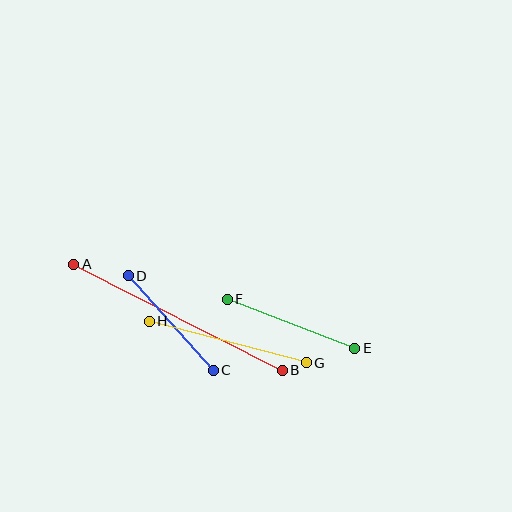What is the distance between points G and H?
The distance is approximately 162 pixels.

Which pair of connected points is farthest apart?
Points A and B are farthest apart.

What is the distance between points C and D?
The distance is approximately 127 pixels.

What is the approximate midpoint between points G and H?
The midpoint is at approximately (228, 342) pixels.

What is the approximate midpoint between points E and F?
The midpoint is at approximately (291, 324) pixels.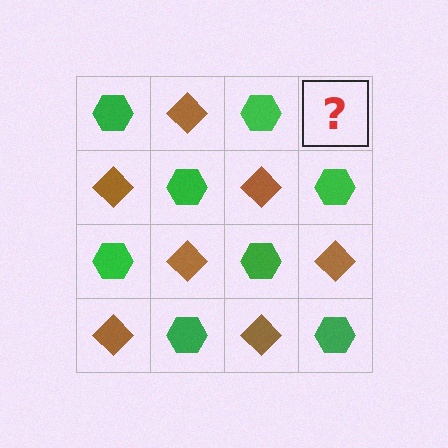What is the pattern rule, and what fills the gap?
The rule is that it alternates green hexagon and brown diamond in a checkerboard pattern. The gap should be filled with a brown diamond.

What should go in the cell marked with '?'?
The missing cell should contain a brown diamond.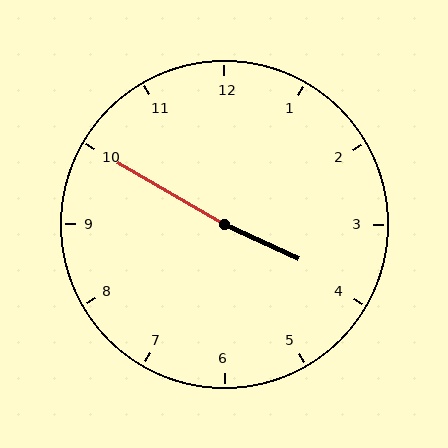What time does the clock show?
3:50.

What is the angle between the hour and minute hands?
Approximately 175 degrees.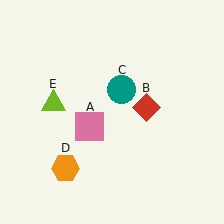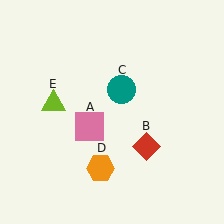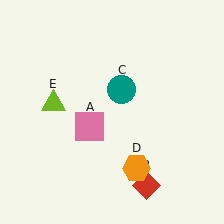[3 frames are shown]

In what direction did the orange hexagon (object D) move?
The orange hexagon (object D) moved right.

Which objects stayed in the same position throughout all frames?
Pink square (object A) and teal circle (object C) and lime triangle (object E) remained stationary.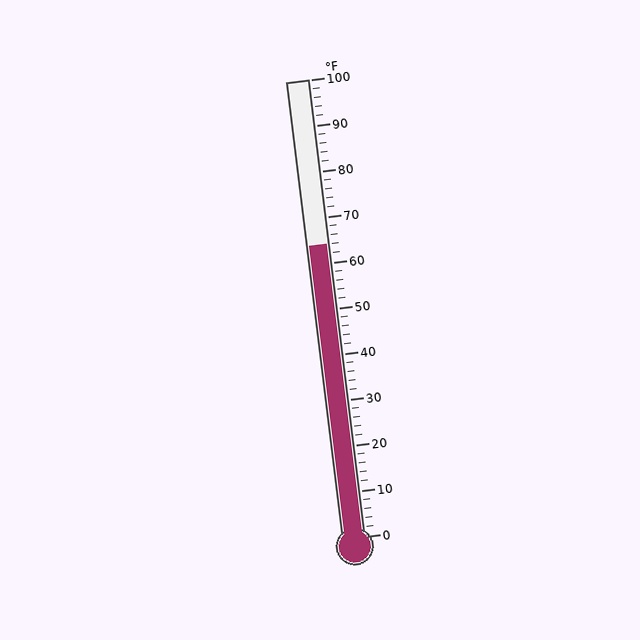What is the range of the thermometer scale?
The thermometer scale ranges from 0°F to 100°F.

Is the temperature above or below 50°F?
The temperature is above 50°F.